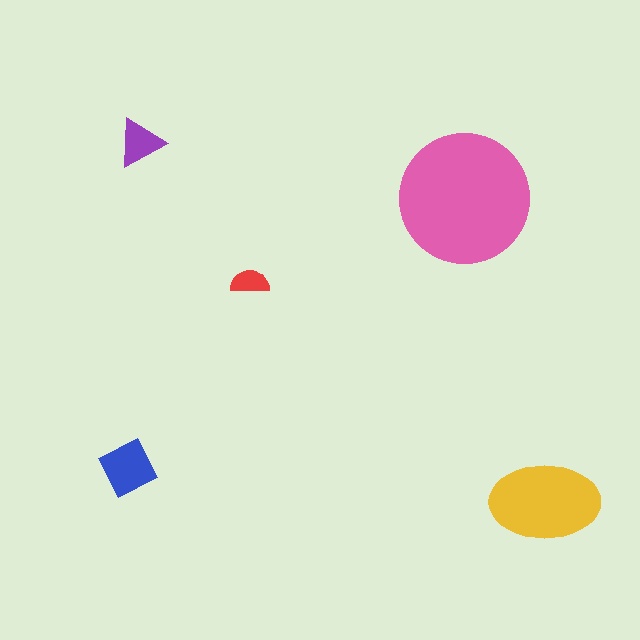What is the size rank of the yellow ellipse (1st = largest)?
2nd.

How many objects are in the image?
There are 5 objects in the image.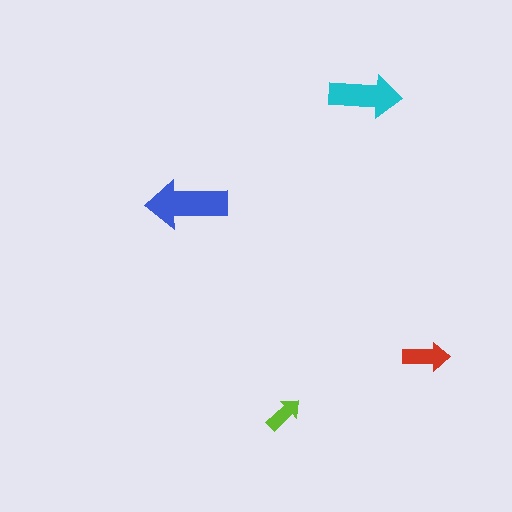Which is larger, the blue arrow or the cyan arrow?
The blue one.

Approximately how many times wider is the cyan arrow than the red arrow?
About 1.5 times wider.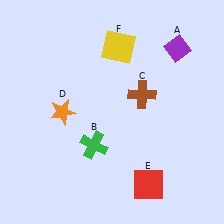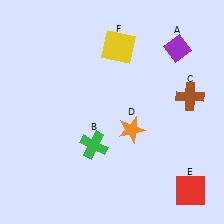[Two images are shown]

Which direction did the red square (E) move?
The red square (E) moved right.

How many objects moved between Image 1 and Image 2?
3 objects moved between the two images.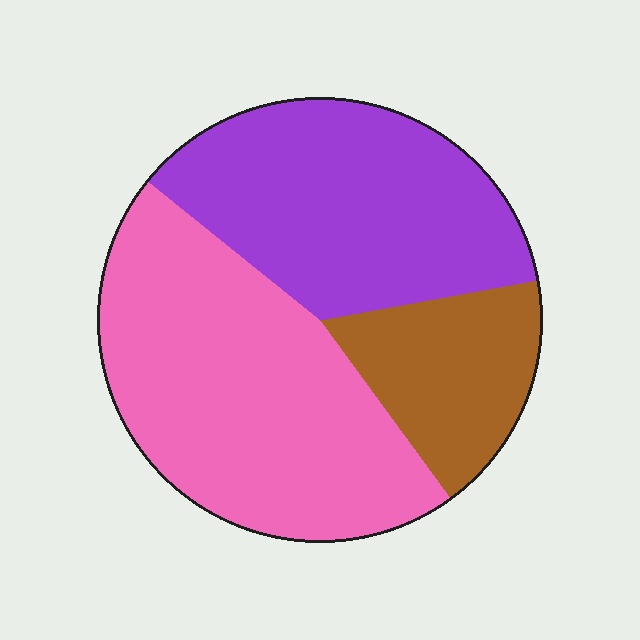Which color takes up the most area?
Pink, at roughly 45%.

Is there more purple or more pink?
Pink.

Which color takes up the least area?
Brown, at roughly 20%.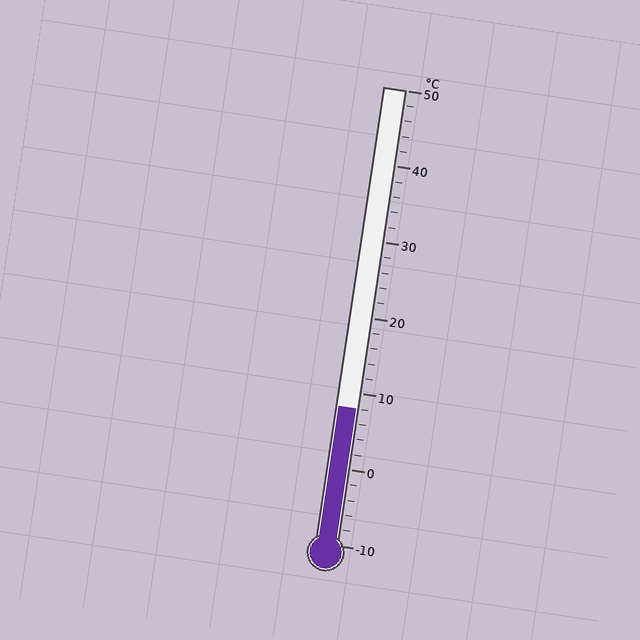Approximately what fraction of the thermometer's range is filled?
The thermometer is filled to approximately 30% of its range.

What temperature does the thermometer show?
The thermometer shows approximately 8°C.